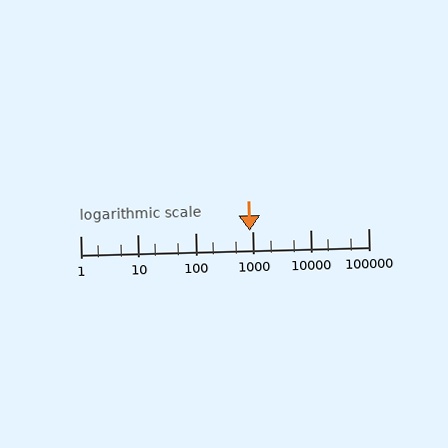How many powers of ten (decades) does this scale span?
The scale spans 5 decades, from 1 to 100000.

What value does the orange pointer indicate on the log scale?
The pointer indicates approximately 880.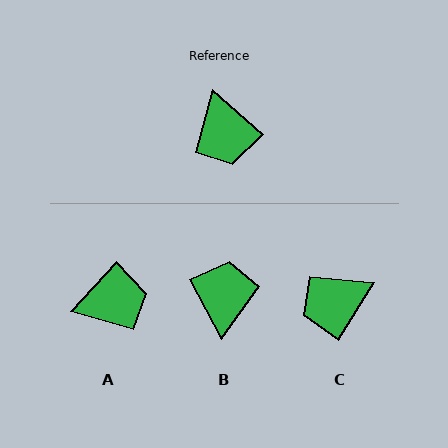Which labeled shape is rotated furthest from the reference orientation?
B, about 159 degrees away.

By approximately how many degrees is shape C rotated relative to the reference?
Approximately 80 degrees clockwise.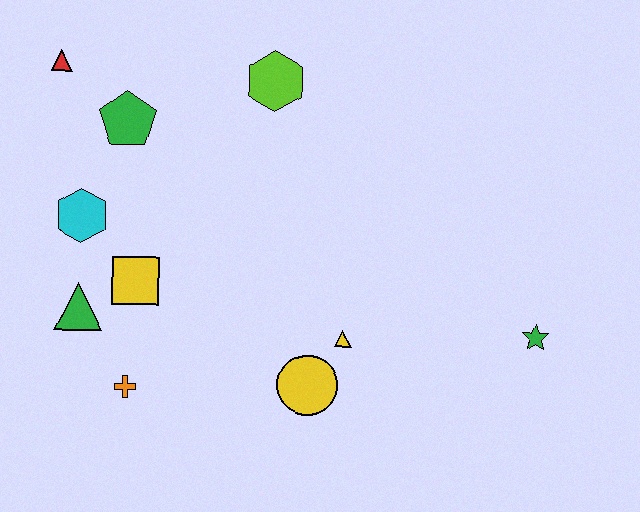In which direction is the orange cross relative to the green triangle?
The orange cross is below the green triangle.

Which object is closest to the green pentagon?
The red triangle is closest to the green pentagon.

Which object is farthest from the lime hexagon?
The green star is farthest from the lime hexagon.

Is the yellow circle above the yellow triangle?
No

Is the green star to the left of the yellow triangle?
No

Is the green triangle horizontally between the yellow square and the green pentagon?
No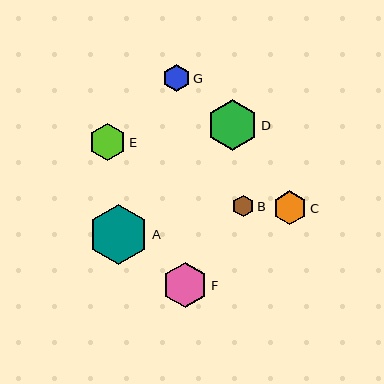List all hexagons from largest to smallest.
From largest to smallest: A, D, F, E, C, G, B.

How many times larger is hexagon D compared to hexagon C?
Hexagon D is approximately 1.5 times the size of hexagon C.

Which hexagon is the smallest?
Hexagon B is the smallest with a size of approximately 22 pixels.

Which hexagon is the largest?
Hexagon A is the largest with a size of approximately 60 pixels.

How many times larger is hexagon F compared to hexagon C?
Hexagon F is approximately 1.3 times the size of hexagon C.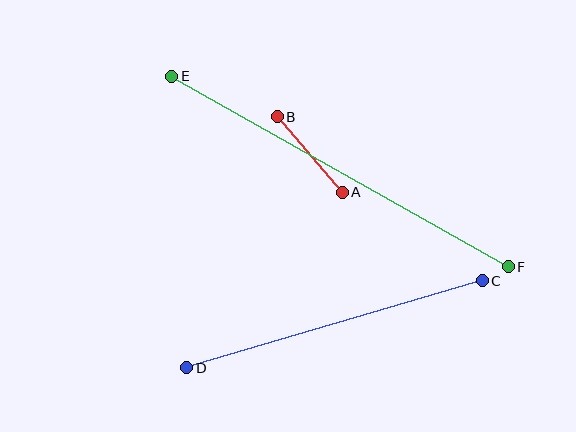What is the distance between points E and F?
The distance is approximately 387 pixels.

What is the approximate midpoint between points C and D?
The midpoint is at approximately (335, 324) pixels.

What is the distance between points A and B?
The distance is approximately 100 pixels.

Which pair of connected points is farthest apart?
Points E and F are farthest apart.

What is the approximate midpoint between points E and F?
The midpoint is at approximately (340, 172) pixels.